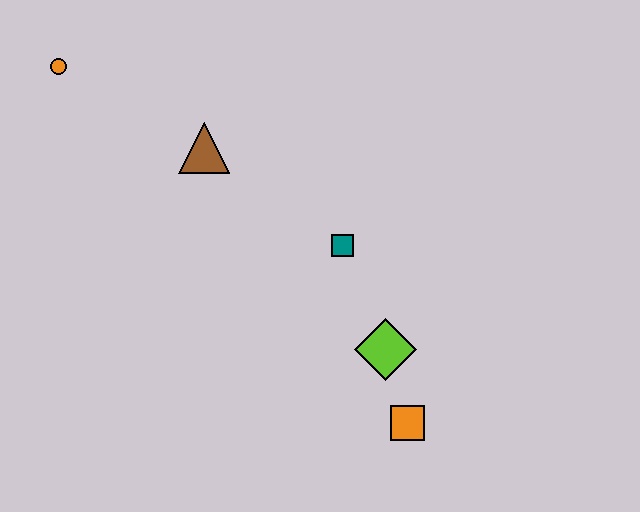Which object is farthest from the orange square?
The orange circle is farthest from the orange square.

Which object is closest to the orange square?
The lime diamond is closest to the orange square.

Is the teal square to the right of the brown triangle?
Yes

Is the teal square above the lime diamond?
Yes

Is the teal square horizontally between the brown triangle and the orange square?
Yes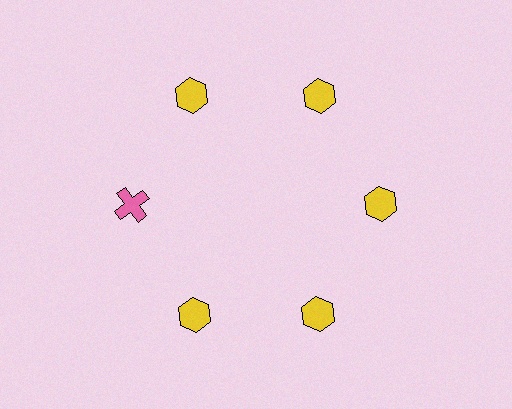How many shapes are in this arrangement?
There are 6 shapes arranged in a ring pattern.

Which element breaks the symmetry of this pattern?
The pink cross at roughly the 9 o'clock position breaks the symmetry. All other shapes are yellow hexagons.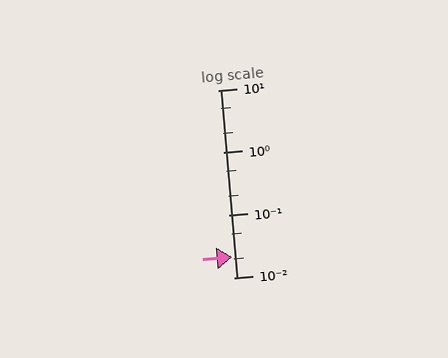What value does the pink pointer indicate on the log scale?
The pointer indicates approximately 0.021.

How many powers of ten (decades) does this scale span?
The scale spans 3 decades, from 0.01 to 10.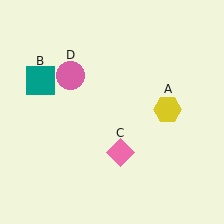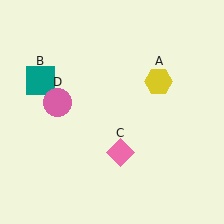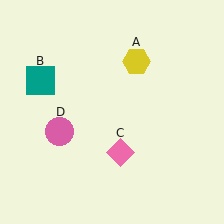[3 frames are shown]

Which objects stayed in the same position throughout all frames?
Teal square (object B) and pink diamond (object C) remained stationary.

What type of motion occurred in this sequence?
The yellow hexagon (object A), pink circle (object D) rotated counterclockwise around the center of the scene.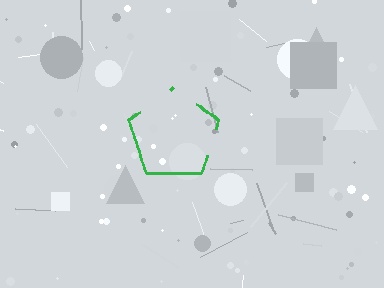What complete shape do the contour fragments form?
The contour fragments form a pentagon.